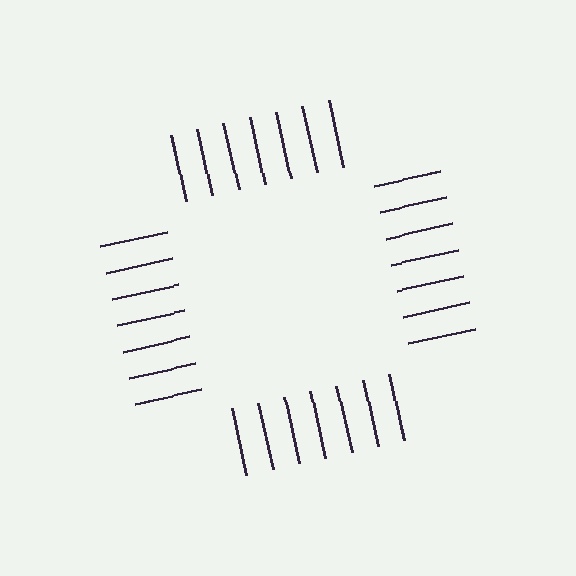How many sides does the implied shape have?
4 sides — the line-ends trace a square.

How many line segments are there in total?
28 — 7 along each of the 4 edges.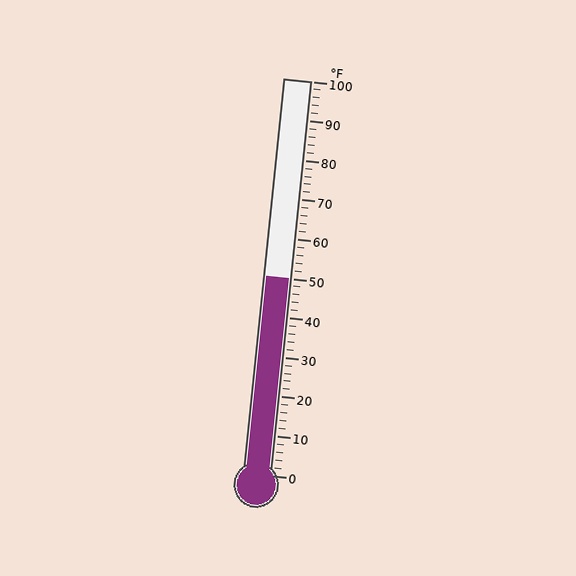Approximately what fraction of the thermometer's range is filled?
The thermometer is filled to approximately 50% of its range.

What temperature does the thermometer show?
The thermometer shows approximately 50°F.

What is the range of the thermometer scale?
The thermometer scale ranges from 0°F to 100°F.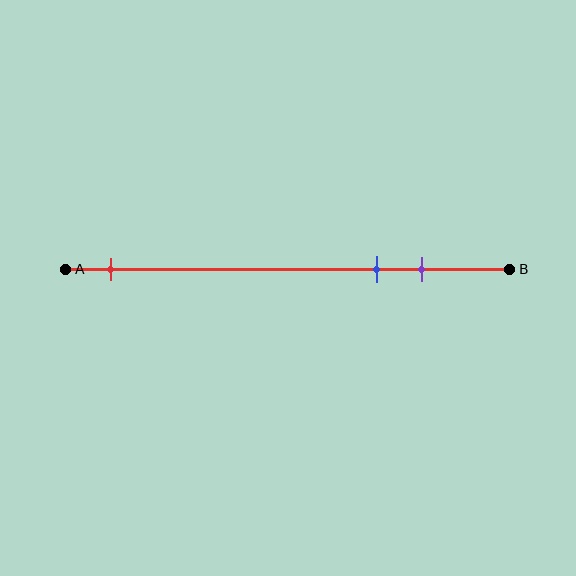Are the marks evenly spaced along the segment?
No, the marks are not evenly spaced.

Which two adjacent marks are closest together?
The blue and purple marks are the closest adjacent pair.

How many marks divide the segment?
There are 3 marks dividing the segment.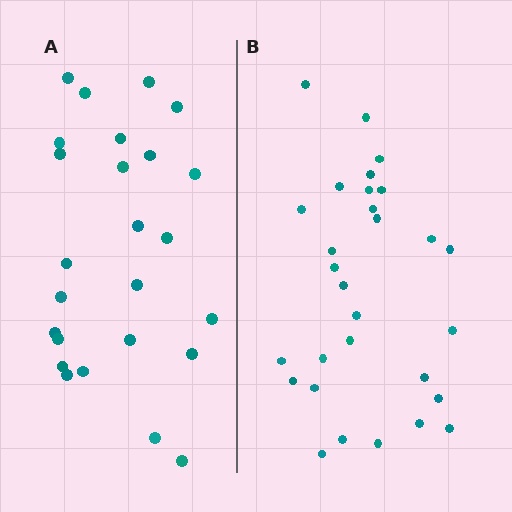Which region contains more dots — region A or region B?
Region B (the right region) has more dots.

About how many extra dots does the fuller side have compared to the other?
Region B has about 4 more dots than region A.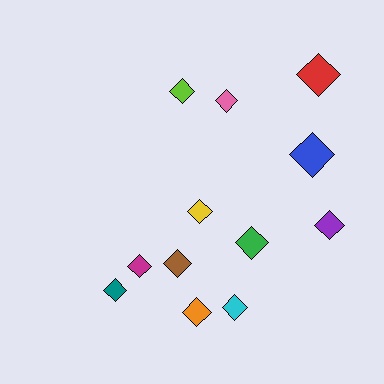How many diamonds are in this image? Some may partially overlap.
There are 12 diamonds.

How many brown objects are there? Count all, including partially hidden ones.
There is 1 brown object.